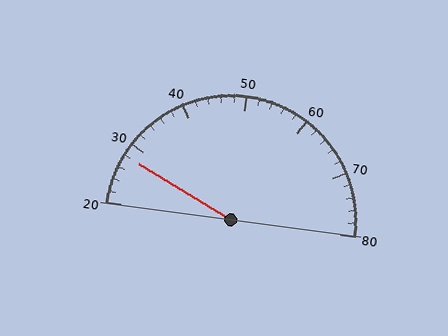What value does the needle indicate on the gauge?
The needle indicates approximately 28.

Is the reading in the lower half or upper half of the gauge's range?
The reading is in the lower half of the range (20 to 80).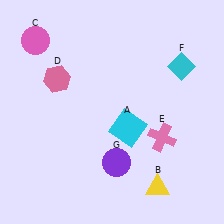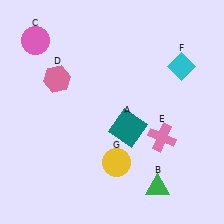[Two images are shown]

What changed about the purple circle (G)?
In Image 1, G is purple. In Image 2, it changed to yellow.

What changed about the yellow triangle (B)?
In Image 1, B is yellow. In Image 2, it changed to green.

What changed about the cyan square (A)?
In Image 1, A is cyan. In Image 2, it changed to teal.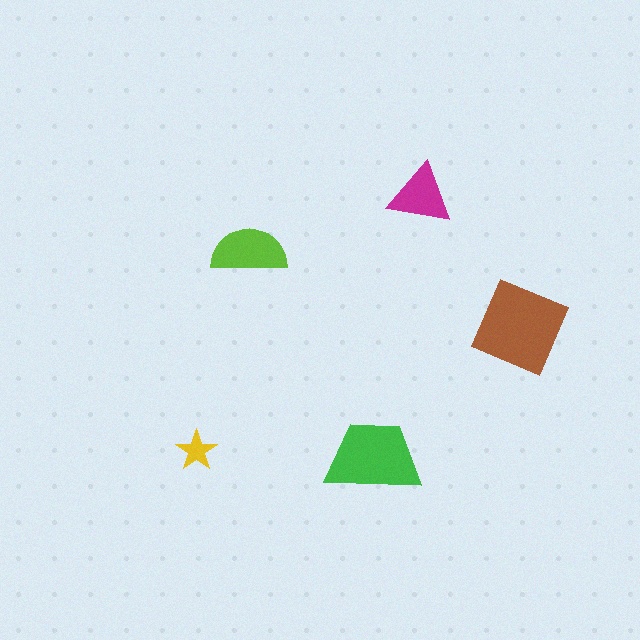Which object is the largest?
The brown diamond.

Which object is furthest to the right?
The brown diamond is rightmost.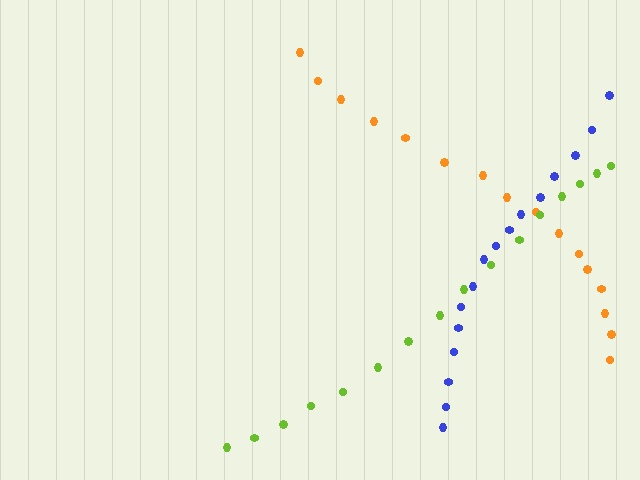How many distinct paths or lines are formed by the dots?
There are 3 distinct paths.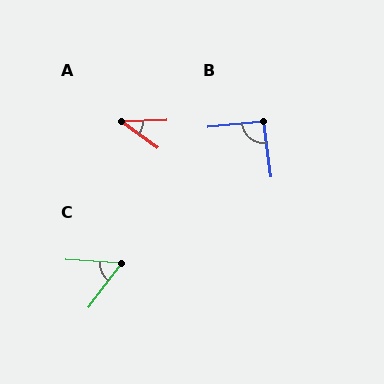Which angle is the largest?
B, at approximately 93 degrees.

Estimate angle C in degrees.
Approximately 57 degrees.